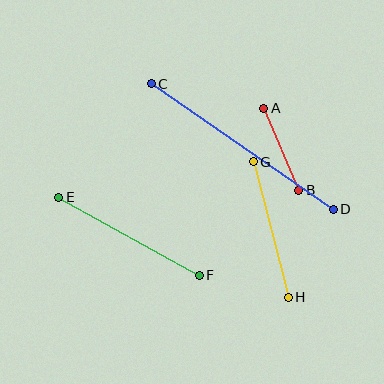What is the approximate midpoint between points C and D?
The midpoint is at approximately (242, 146) pixels.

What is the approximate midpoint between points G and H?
The midpoint is at approximately (271, 230) pixels.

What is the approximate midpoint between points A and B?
The midpoint is at approximately (281, 149) pixels.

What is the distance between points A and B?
The distance is approximately 89 pixels.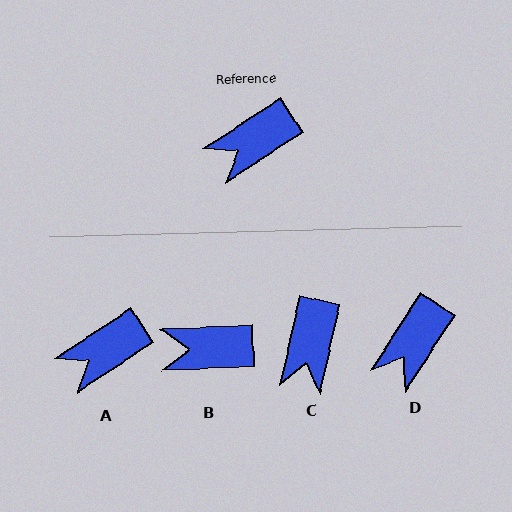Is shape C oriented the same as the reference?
No, it is off by about 44 degrees.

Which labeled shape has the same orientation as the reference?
A.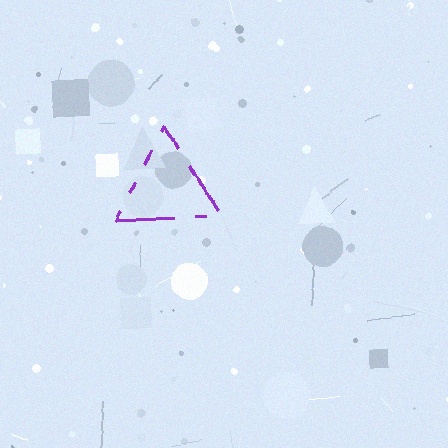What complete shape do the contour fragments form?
The contour fragments form a triangle.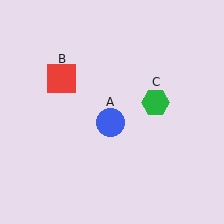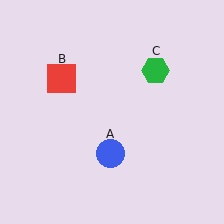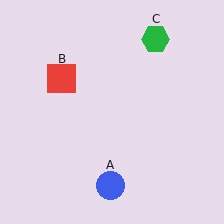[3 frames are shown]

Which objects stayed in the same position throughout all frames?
Red square (object B) remained stationary.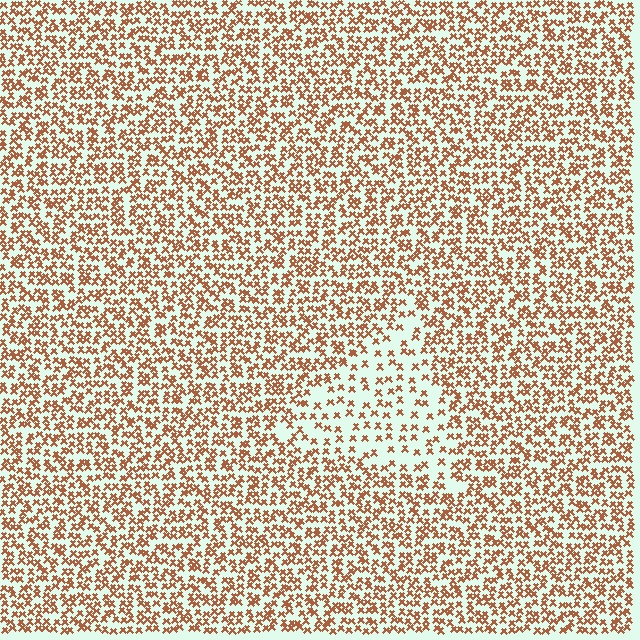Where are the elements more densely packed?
The elements are more densely packed outside the triangle boundary.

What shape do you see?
I see a triangle.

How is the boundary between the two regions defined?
The boundary is defined by a change in element density (approximately 2.1x ratio). All elements are the same color, size, and shape.